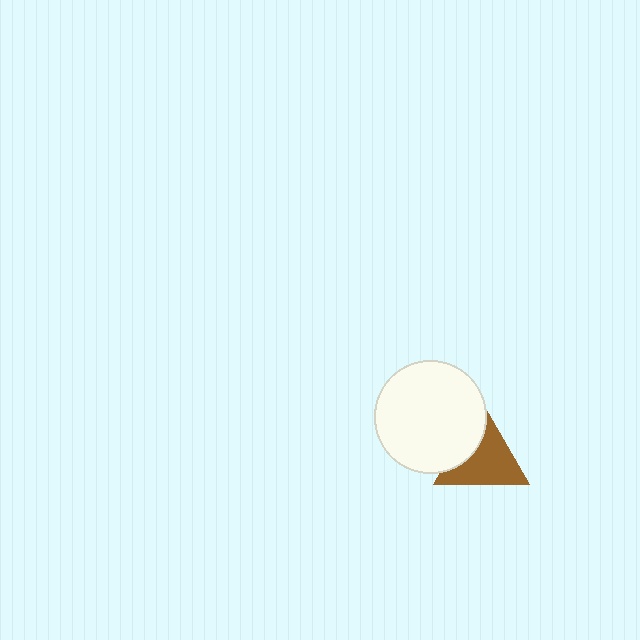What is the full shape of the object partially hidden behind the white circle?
The partially hidden object is a brown triangle.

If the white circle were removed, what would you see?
You would see the complete brown triangle.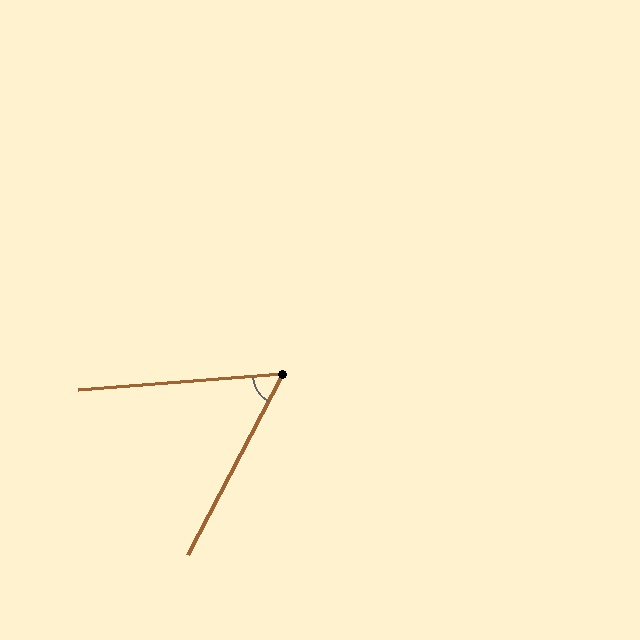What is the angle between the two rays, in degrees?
Approximately 58 degrees.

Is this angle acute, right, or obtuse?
It is acute.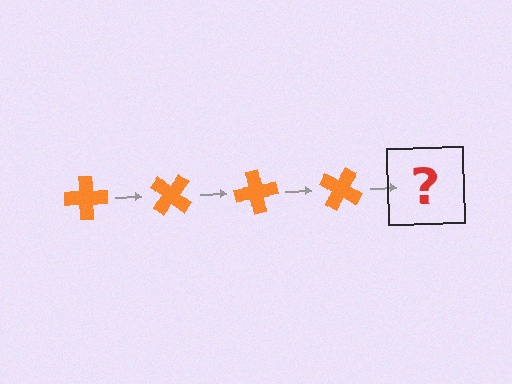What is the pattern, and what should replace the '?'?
The pattern is that the cross rotates 40 degrees each step. The '?' should be an orange cross rotated 160 degrees.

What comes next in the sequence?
The next element should be an orange cross rotated 160 degrees.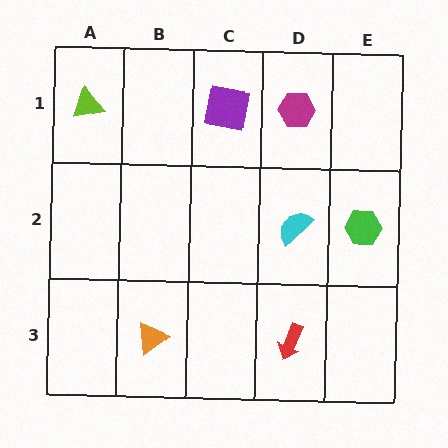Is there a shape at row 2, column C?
No, that cell is empty.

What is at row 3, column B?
An orange triangle.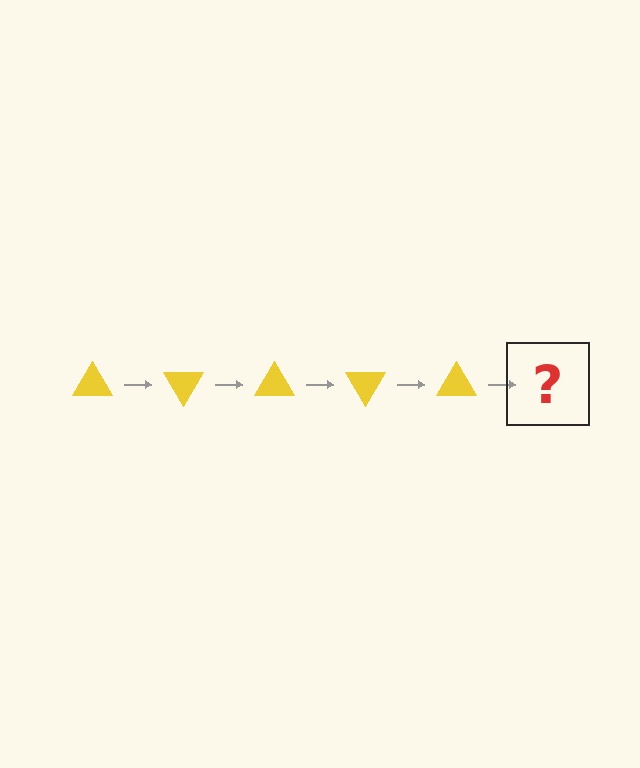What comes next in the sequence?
The next element should be a yellow triangle rotated 300 degrees.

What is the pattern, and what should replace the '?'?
The pattern is that the triangle rotates 60 degrees each step. The '?' should be a yellow triangle rotated 300 degrees.